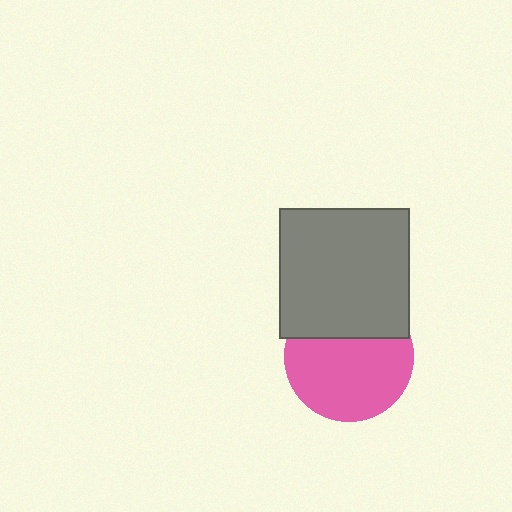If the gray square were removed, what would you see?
You would see the complete pink circle.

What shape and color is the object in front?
The object in front is a gray square.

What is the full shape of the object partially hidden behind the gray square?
The partially hidden object is a pink circle.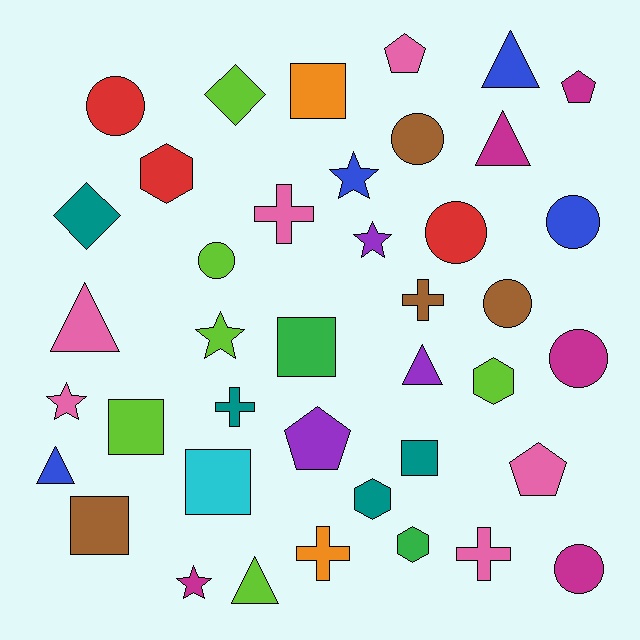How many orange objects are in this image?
There are 2 orange objects.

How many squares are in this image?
There are 6 squares.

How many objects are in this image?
There are 40 objects.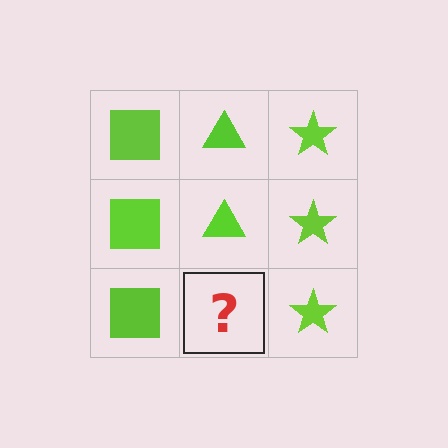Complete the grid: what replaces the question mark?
The question mark should be replaced with a lime triangle.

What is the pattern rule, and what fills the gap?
The rule is that each column has a consistent shape. The gap should be filled with a lime triangle.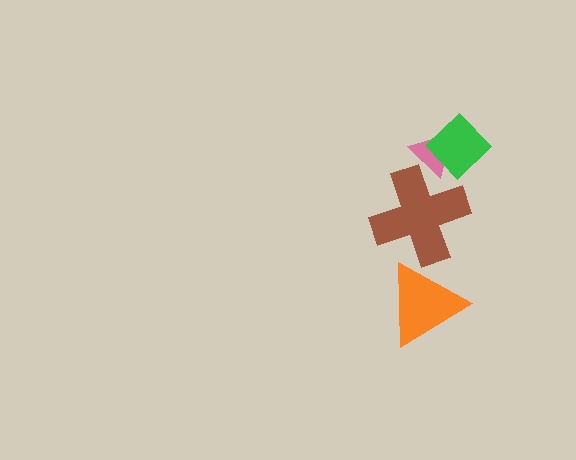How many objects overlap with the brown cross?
1 object overlaps with the brown cross.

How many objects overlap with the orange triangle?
0 objects overlap with the orange triangle.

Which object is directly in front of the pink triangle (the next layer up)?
The green diamond is directly in front of the pink triangle.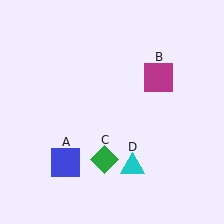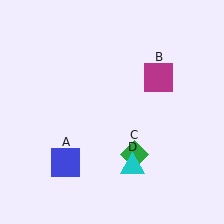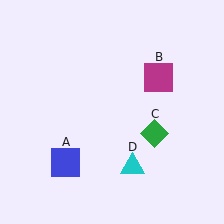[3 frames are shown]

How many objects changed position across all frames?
1 object changed position: green diamond (object C).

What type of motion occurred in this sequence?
The green diamond (object C) rotated counterclockwise around the center of the scene.